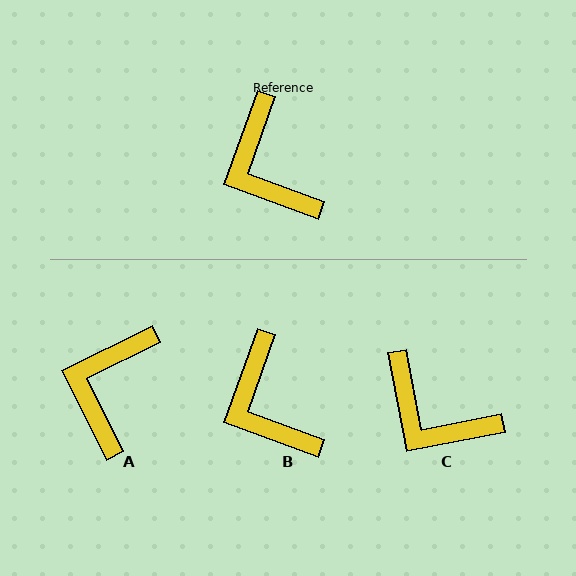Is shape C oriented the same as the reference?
No, it is off by about 31 degrees.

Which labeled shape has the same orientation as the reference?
B.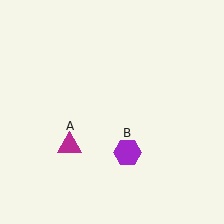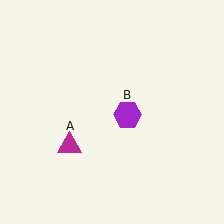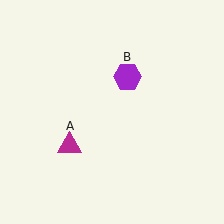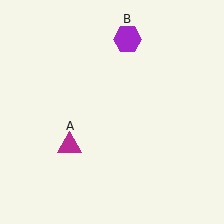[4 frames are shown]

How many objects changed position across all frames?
1 object changed position: purple hexagon (object B).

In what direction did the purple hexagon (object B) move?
The purple hexagon (object B) moved up.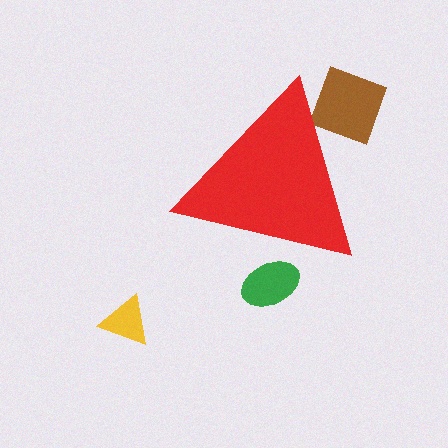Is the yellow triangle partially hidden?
No, the yellow triangle is fully visible.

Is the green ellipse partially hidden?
Yes, the green ellipse is partially hidden behind the red triangle.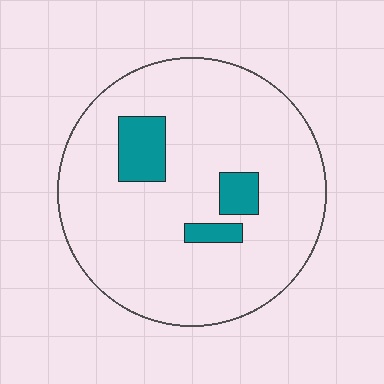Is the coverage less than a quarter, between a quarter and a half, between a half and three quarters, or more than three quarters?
Less than a quarter.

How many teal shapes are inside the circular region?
3.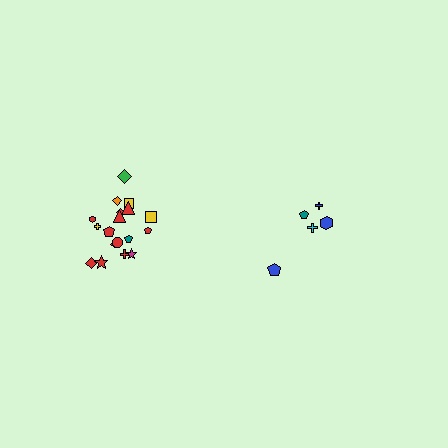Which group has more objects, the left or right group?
The left group.